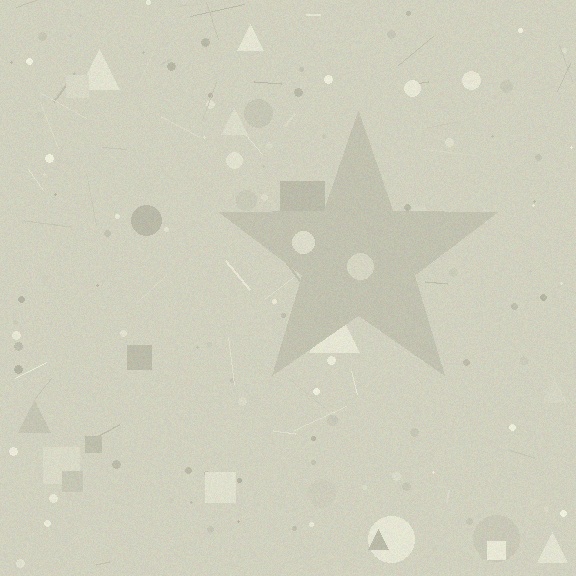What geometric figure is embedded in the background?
A star is embedded in the background.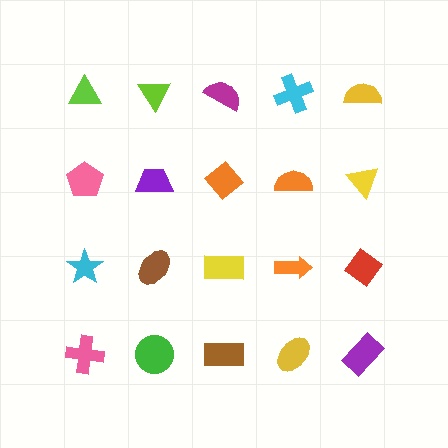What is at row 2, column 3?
An orange diamond.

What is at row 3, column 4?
An orange arrow.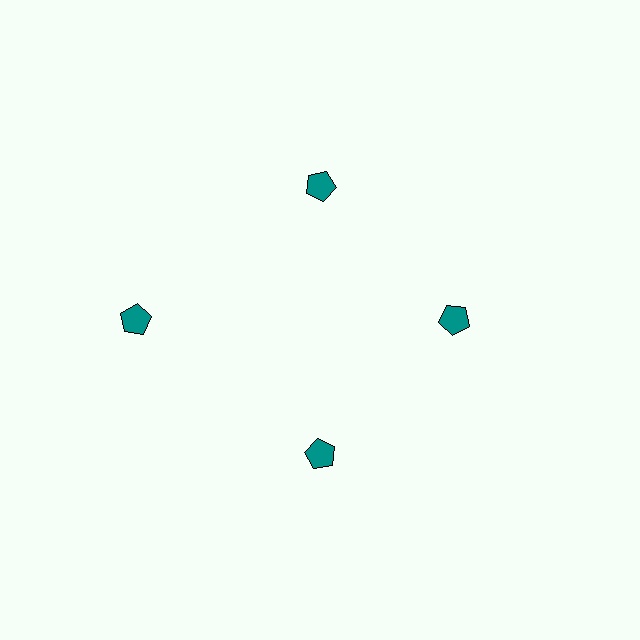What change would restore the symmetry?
The symmetry would be restored by moving it inward, back onto the ring so that all 4 pentagons sit at equal angles and equal distance from the center.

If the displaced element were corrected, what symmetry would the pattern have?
It would have 4-fold rotational symmetry — the pattern would map onto itself every 90 degrees.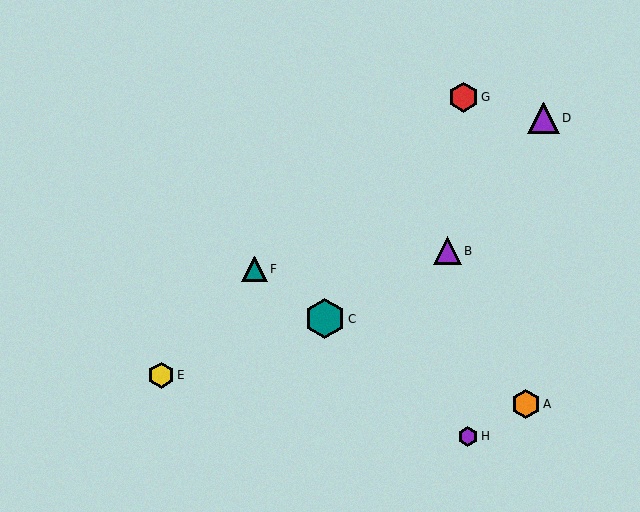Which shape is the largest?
The teal hexagon (labeled C) is the largest.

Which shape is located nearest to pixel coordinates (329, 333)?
The teal hexagon (labeled C) at (325, 319) is nearest to that location.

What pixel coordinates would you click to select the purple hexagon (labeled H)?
Click at (468, 436) to select the purple hexagon H.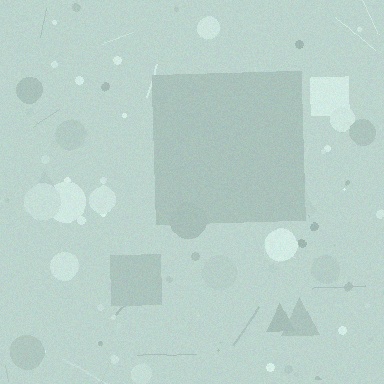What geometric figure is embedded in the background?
A square is embedded in the background.